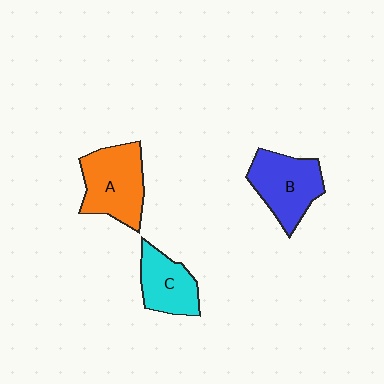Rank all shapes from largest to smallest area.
From largest to smallest: A (orange), B (blue), C (cyan).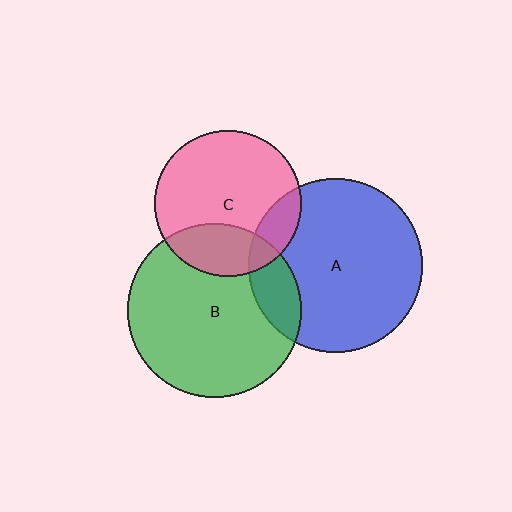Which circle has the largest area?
Circle B (green).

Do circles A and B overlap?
Yes.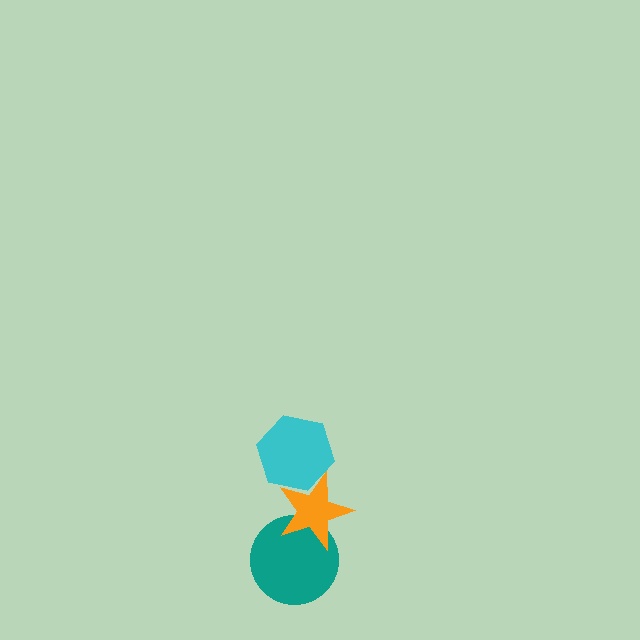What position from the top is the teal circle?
The teal circle is 3rd from the top.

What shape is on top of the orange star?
The cyan hexagon is on top of the orange star.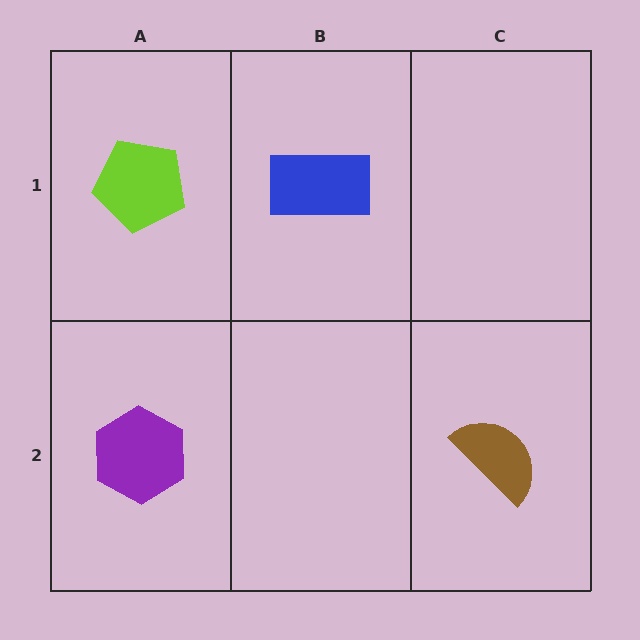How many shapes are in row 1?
2 shapes.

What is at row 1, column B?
A blue rectangle.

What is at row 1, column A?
A lime pentagon.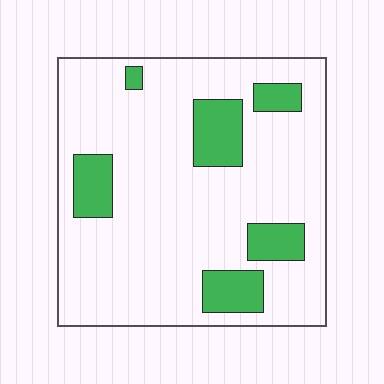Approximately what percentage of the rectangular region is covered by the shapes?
Approximately 15%.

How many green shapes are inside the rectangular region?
6.